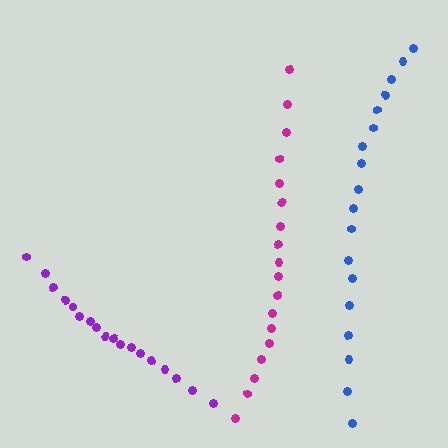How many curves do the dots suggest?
There are 3 distinct paths.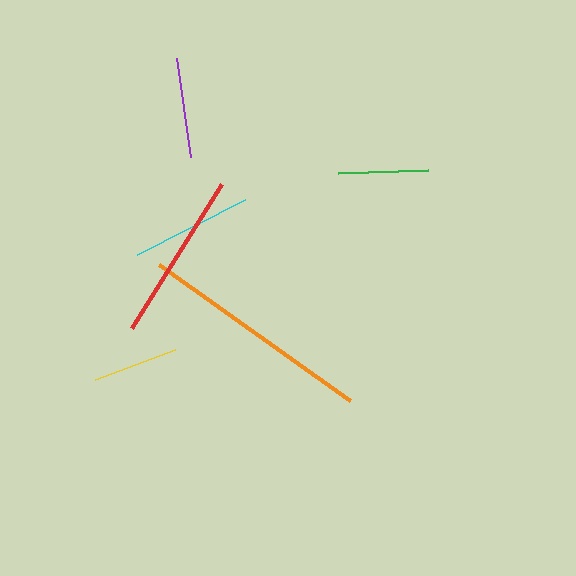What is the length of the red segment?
The red segment is approximately 170 pixels long.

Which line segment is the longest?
The orange line is the longest at approximately 235 pixels.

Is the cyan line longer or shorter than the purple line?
The cyan line is longer than the purple line.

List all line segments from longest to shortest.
From longest to shortest: orange, red, cyan, purple, green, yellow.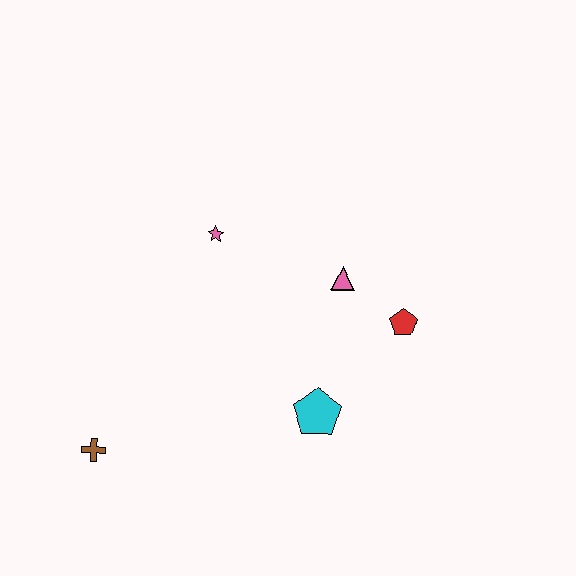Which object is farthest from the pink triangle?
The brown cross is farthest from the pink triangle.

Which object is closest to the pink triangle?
The red pentagon is closest to the pink triangle.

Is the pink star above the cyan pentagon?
Yes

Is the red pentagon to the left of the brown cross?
No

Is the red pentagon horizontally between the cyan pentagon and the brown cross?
No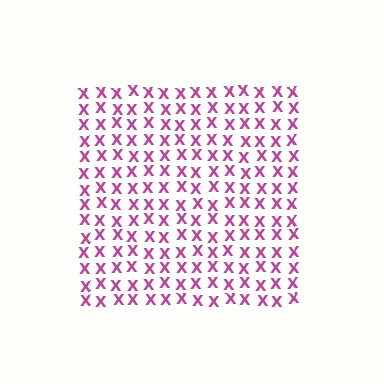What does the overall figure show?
The overall figure shows a square.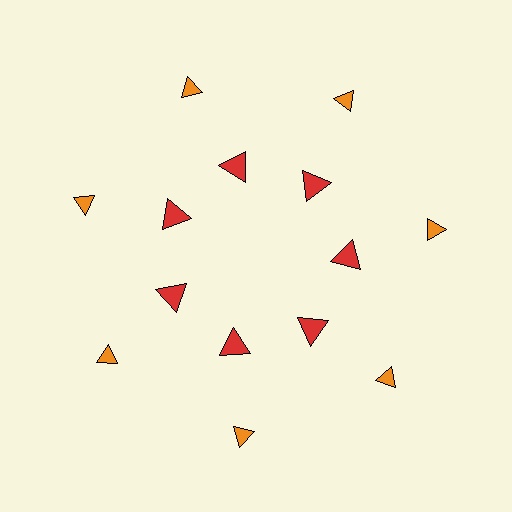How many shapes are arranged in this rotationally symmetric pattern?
There are 14 shapes, arranged in 7 groups of 2.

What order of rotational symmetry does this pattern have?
This pattern has 7-fold rotational symmetry.